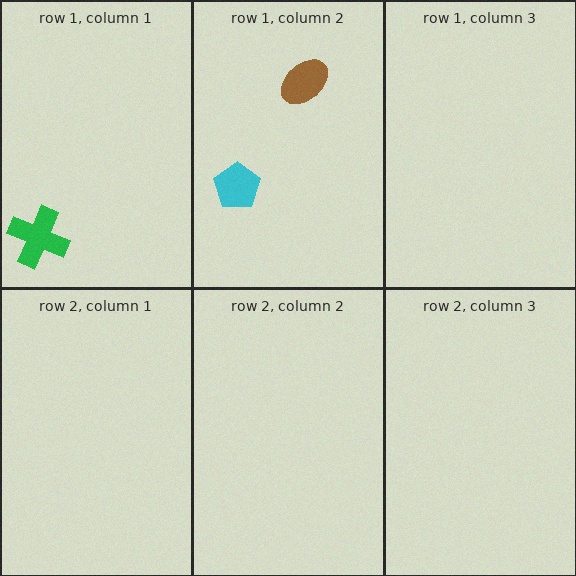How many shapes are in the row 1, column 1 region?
1.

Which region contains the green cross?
The row 1, column 1 region.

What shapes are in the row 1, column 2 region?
The brown ellipse, the cyan pentagon.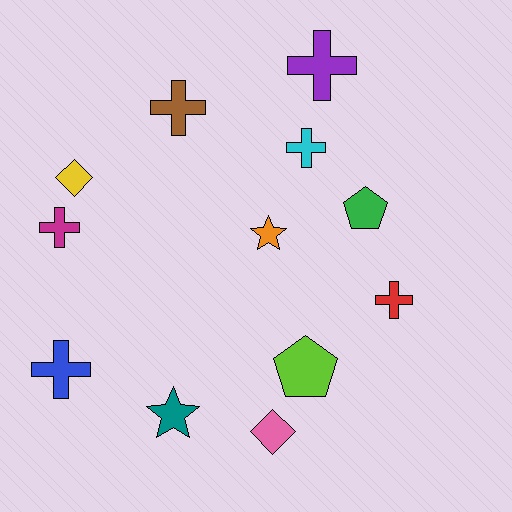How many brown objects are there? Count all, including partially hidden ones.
There is 1 brown object.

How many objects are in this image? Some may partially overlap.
There are 12 objects.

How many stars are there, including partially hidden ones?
There are 2 stars.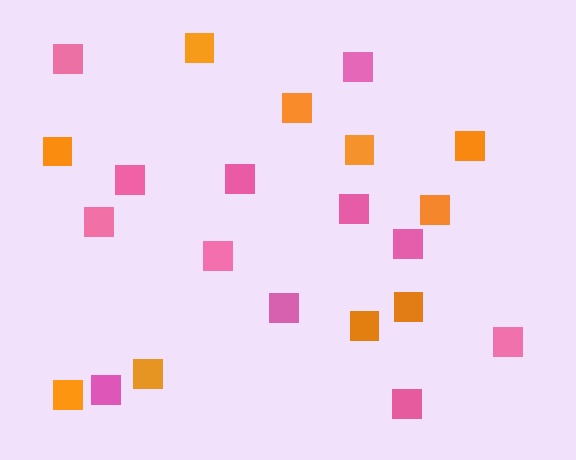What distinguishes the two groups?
There are 2 groups: one group of orange squares (10) and one group of pink squares (12).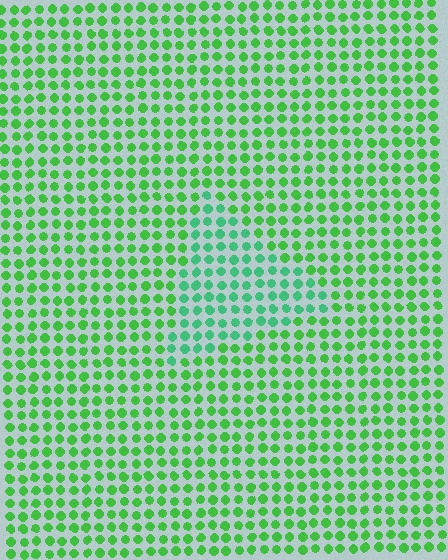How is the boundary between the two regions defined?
The boundary is defined purely by a slight shift in hue (about 29 degrees). Spacing, size, and orientation are identical on both sides.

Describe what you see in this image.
The image is filled with small green elements in a uniform arrangement. A triangle-shaped region is visible where the elements are tinted to a slightly different hue, forming a subtle color boundary.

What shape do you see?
I see a triangle.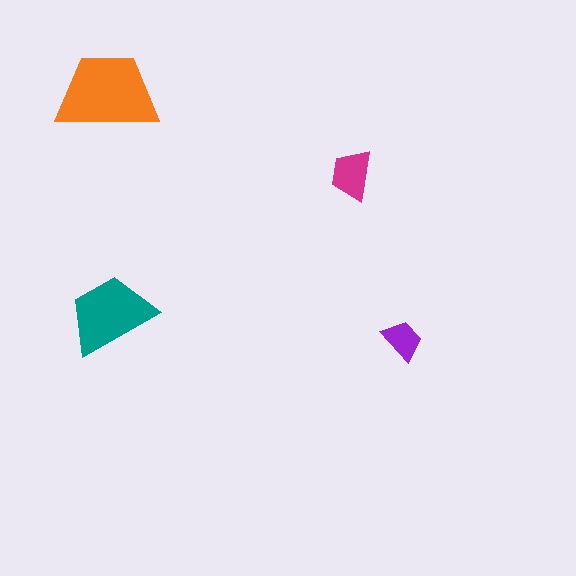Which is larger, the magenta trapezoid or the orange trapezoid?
The orange one.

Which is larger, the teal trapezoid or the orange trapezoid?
The orange one.